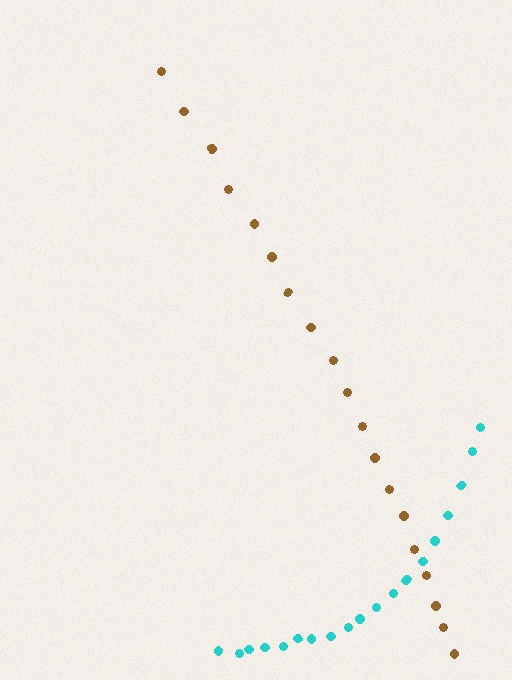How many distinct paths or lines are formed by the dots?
There are 2 distinct paths.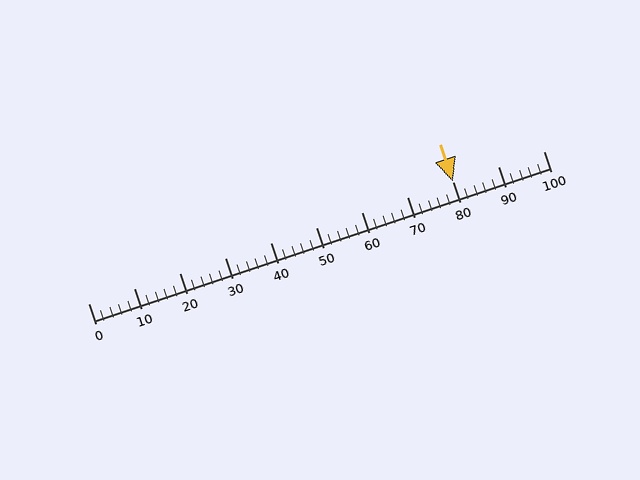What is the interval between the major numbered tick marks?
The major tick marks are spaced 10 units apart.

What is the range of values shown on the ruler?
The ruler shows values from 0 to 100.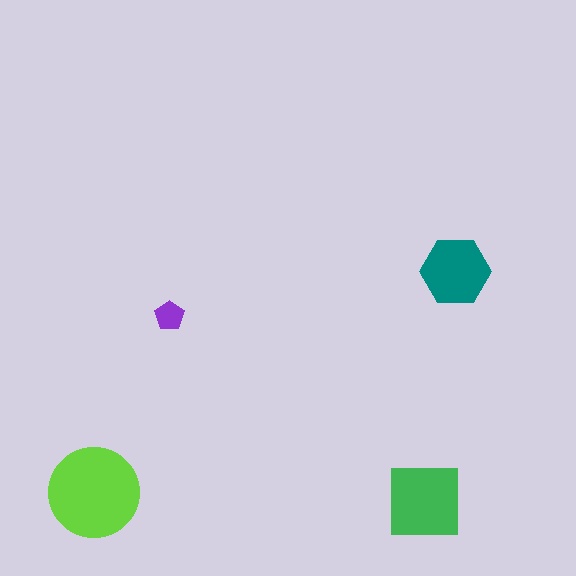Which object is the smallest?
The purple pentagon.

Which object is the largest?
The lime circle.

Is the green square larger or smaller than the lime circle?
Smaller.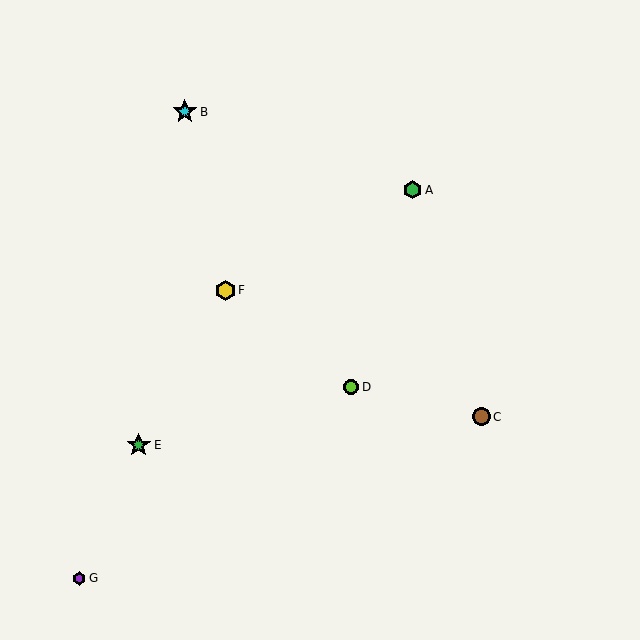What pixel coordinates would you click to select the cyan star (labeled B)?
Click at (185, 112) to select the cyan star B.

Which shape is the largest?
The green star (labeled E) is the largest.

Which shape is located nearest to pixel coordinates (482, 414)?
The brown circle (labeled C) at (482, 417) is nearest to that location.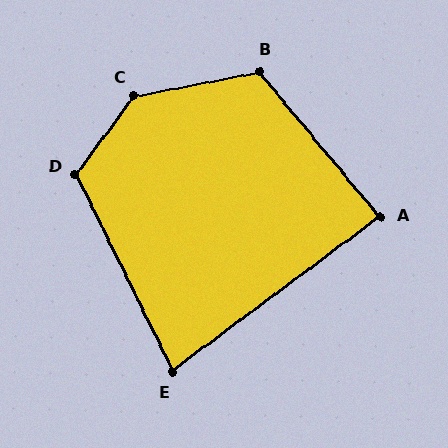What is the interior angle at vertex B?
Approximately 119 degrees (obtuse).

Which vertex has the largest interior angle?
C, at approximately 138 degrees.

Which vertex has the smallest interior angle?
E, at approximately 79 degrees.